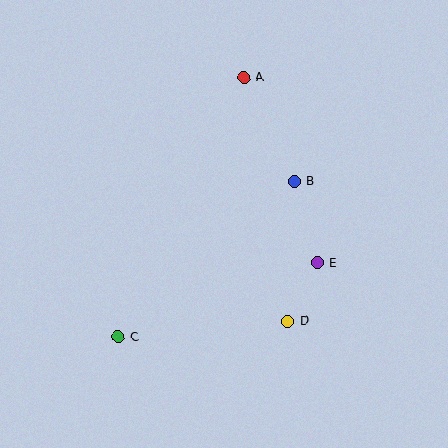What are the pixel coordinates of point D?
Point D is at (288, 321).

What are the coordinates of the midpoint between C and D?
The midpoint between C and D is at (203, 329).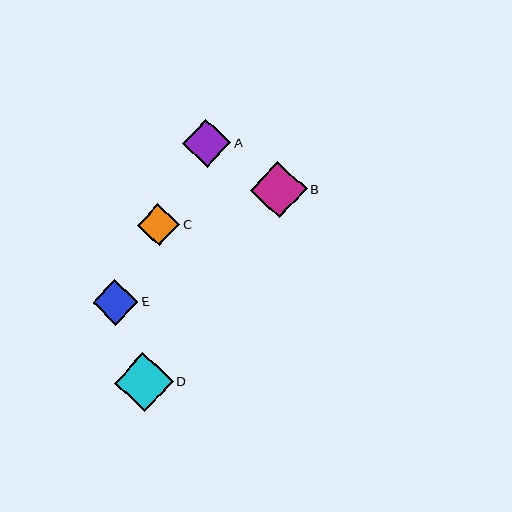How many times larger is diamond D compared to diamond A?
Diamond D is approximately 1.2 times the size of diamond A.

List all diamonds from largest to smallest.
From largest to smallest: D, B, A, E, C.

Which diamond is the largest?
Diamond D is the largest with a size of approximately 59 pixels.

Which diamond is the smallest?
Diamond C is the smallest with a size of approximately 42 pixels.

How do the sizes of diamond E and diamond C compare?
Diamond E and diamond C are approximately the same size.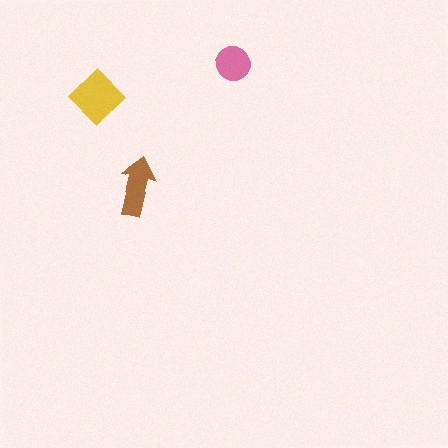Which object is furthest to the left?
The yellow diamond is leftmost.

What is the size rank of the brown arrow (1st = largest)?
2nd.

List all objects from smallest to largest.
The pink circle, the brown arrow, the yellow diamond.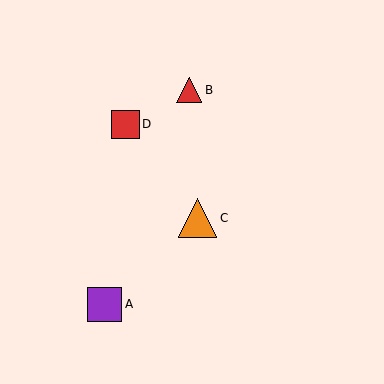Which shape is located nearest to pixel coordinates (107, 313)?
The purple square (labeled A) at (105, 304) is nearest to that location.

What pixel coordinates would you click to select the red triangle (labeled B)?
Click at (189, 90) to select the red triangle B.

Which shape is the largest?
The orange triangle (labeled C) is the largest.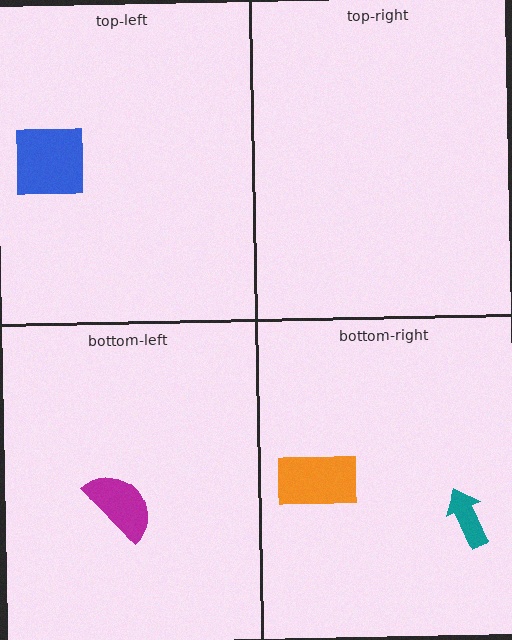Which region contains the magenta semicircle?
The bottom-left region.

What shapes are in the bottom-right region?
The orange rectangle, the teal arrow.